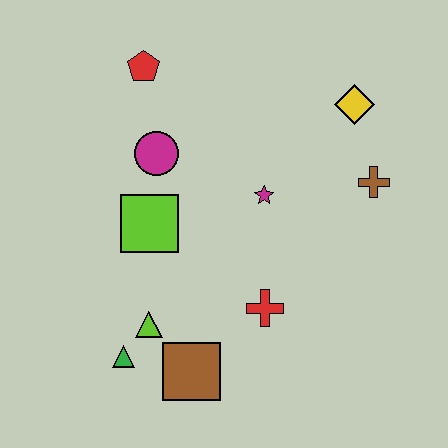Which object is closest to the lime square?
The magenta circle is closest to the lime square.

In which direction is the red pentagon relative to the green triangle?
The red pentagon is above the green triangle.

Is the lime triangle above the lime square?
No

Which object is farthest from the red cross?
The red pentagon is farthest from the red cross.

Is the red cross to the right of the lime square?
Yes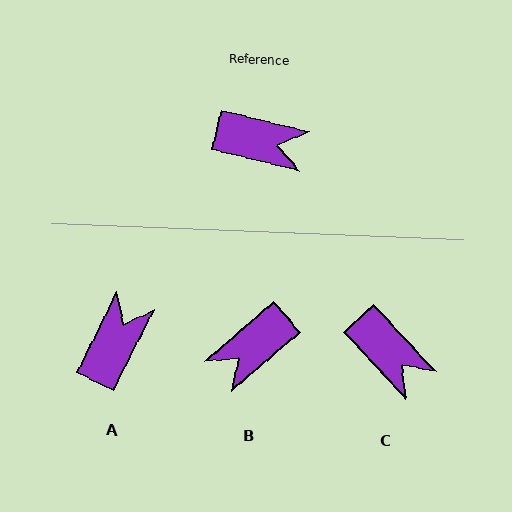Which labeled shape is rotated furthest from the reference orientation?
B, about 125 degrees away.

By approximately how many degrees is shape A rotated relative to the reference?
Approximately 77 degrees counter-clockwise.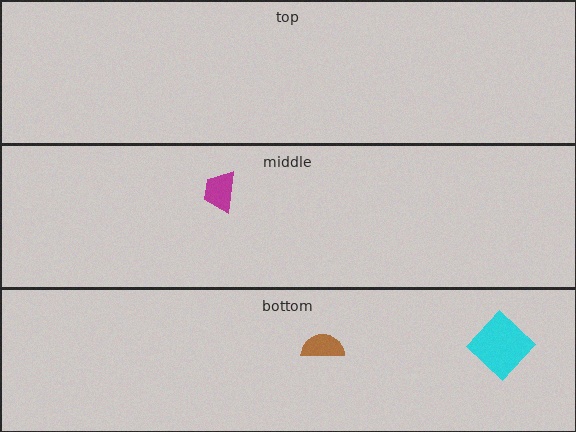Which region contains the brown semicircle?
The bottom region.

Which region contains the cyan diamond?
The bottom region.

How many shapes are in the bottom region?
2.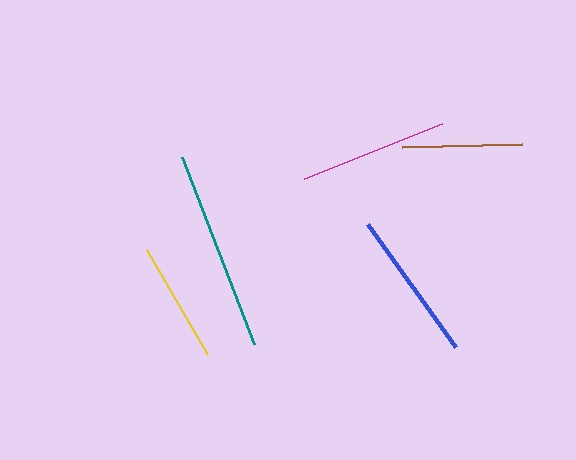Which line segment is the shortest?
The brown line is the shortest at approximately 120 pixels.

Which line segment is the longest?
The teal line is the longest at approximately 201 pixels.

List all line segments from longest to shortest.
From longest to shortest: teal, blue, magenta, yellow, brown.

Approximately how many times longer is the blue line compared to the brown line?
The blue line is approximately 1.3 times the length of the brown line.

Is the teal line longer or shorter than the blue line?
The teal line is longer than the blue line.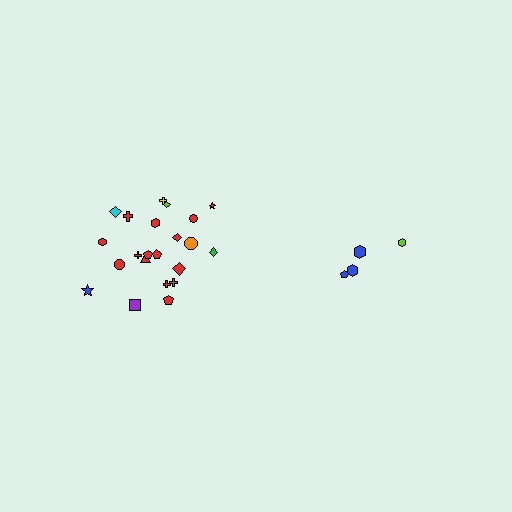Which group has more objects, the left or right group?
The left group.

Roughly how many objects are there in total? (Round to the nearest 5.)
Roughly 25 objects in total.